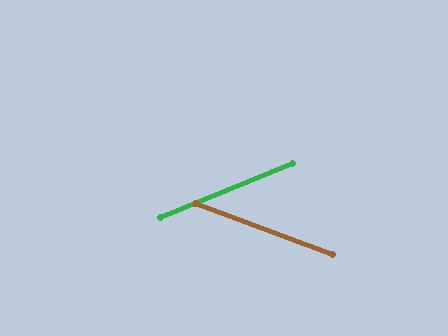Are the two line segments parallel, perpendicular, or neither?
Neither parallel nor perpendicular — they differ by about 43°.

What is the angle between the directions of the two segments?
Approximately 43 degrees.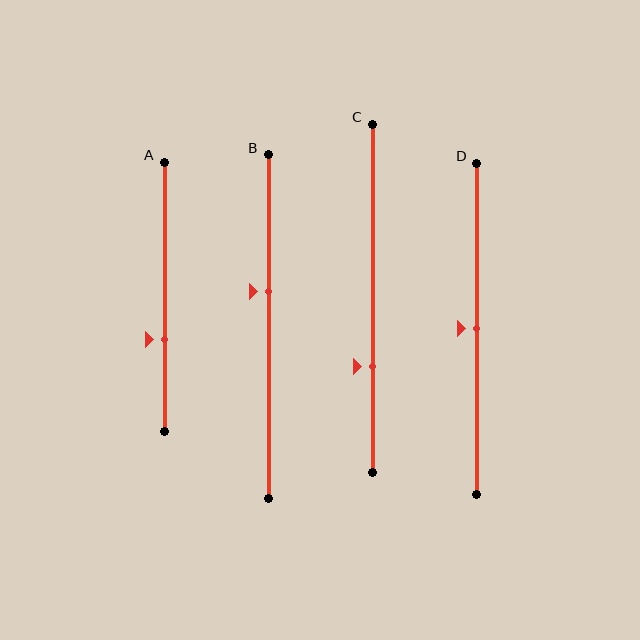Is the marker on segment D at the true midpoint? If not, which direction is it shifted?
Yes, the marker on segment D is at the true midpoint.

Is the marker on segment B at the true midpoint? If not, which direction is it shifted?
No, the marker on segment B is shifted upward by about 10% of the segment length.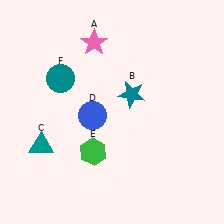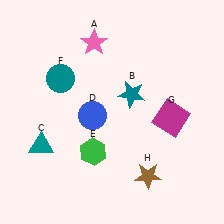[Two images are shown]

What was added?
A magenta square (G), a brown star (H) were added in Image 2.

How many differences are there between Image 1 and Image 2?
There are 2 differences between the two images.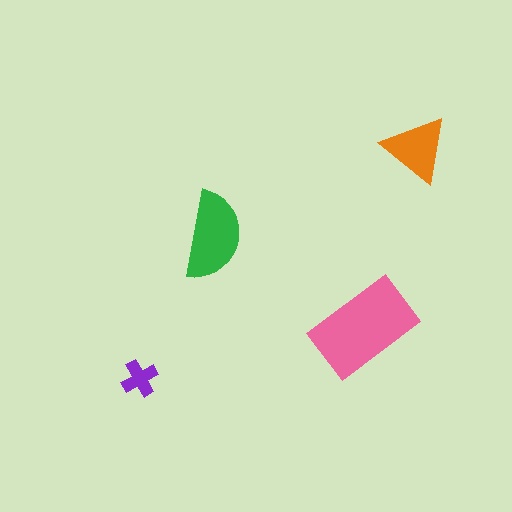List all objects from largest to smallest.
The pink rectangle, the green semicircle, the orange triangle, the purple cross.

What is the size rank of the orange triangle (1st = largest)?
3rd.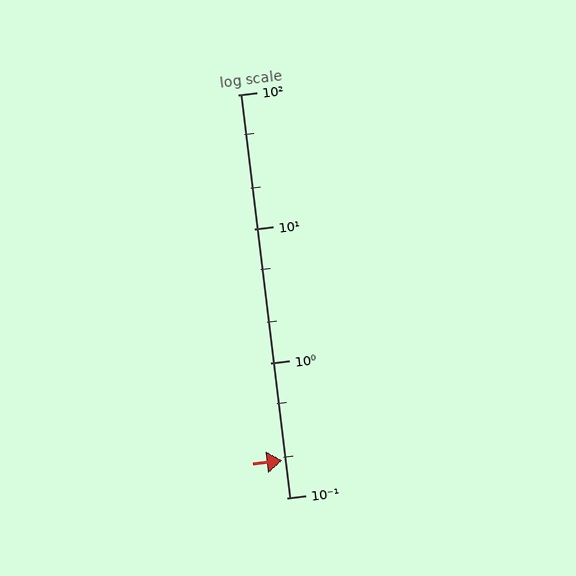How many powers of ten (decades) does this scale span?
The scale spans 3 decades, from 0.1 to 100.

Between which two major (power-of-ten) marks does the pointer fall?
The pointer is between 0.1 and 1.